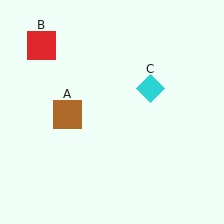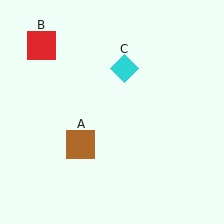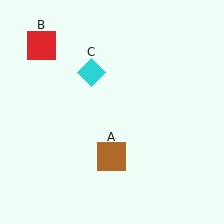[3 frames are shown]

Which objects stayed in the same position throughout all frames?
Red square (object B) remained stationary.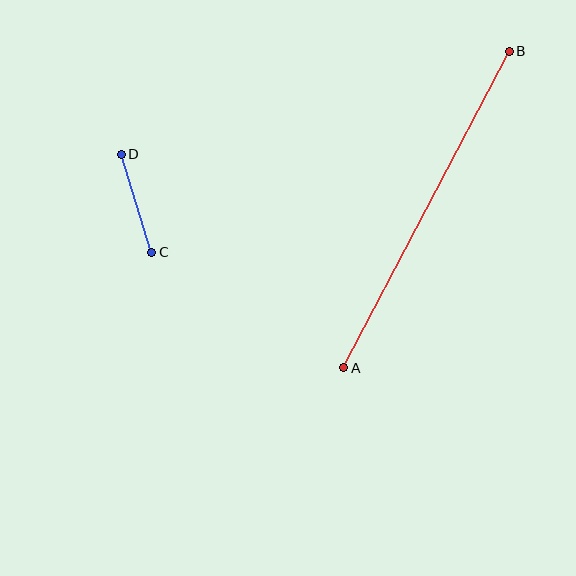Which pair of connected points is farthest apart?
Points A and B are farthest apart.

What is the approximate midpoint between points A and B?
The midpoint is at approximately (427, 209) pixels.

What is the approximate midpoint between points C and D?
The midpoint is at approximately (137, 203) pixels.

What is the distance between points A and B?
The distance is approximately 357 pixels.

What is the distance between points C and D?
The distance is approximately 103 pixels.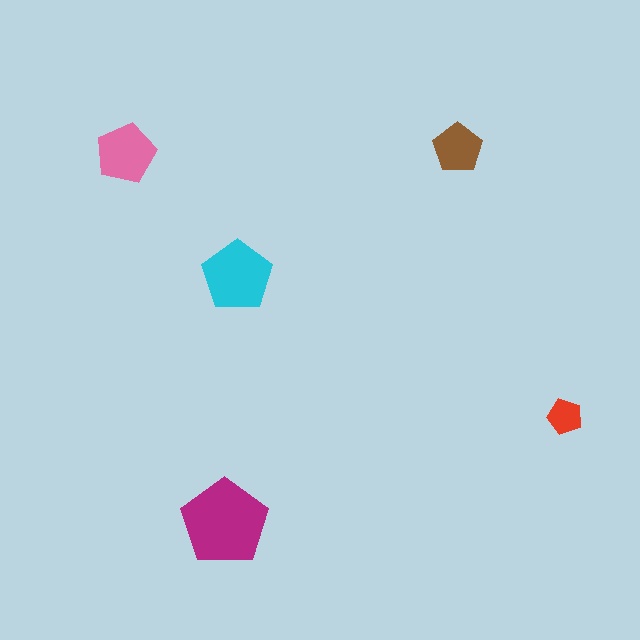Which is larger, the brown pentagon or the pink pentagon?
The pink one.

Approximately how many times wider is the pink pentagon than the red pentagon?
About 1.5 times wider.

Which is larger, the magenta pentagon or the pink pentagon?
The magenta one.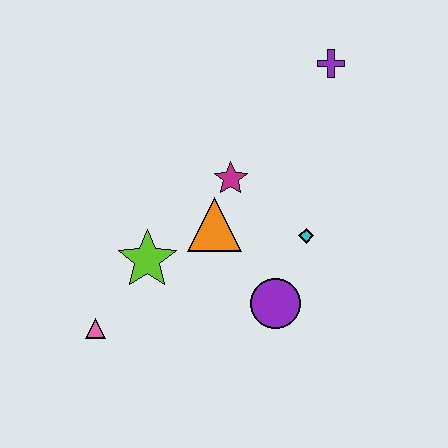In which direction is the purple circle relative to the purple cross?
The purple circle is below the purple cross.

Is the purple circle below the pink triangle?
No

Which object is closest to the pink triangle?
The lime star is closest to the pink triangle.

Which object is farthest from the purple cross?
The pink triangle is farthest from the purple cross.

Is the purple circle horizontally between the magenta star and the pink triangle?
No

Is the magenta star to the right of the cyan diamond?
No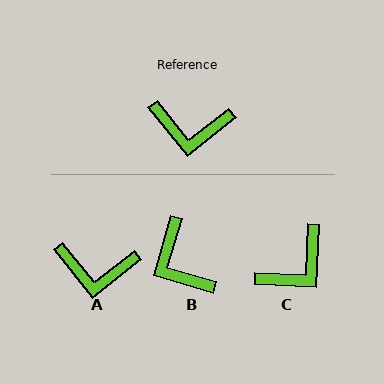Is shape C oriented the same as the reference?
No, it is off by about 49 degrees.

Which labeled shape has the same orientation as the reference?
A.